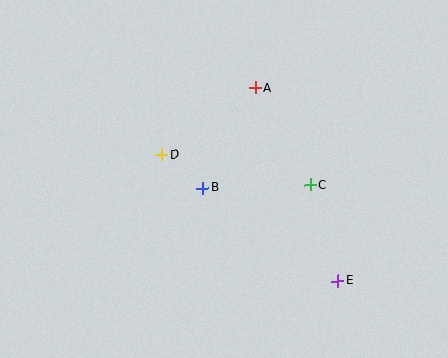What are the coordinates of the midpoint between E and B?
The midpoint between E and B is at (270, 234).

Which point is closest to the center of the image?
Point B at (203, 188) is closest to the center.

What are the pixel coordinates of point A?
Point A is at (256, 88).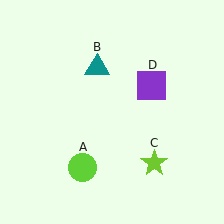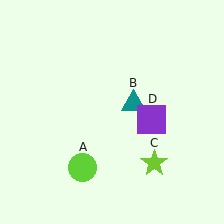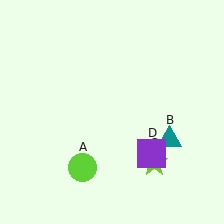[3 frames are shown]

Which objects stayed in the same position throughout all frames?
Lime circle (object A) and lime star (object C) remained stationary.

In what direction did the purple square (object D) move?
The purple square (object D) moved down.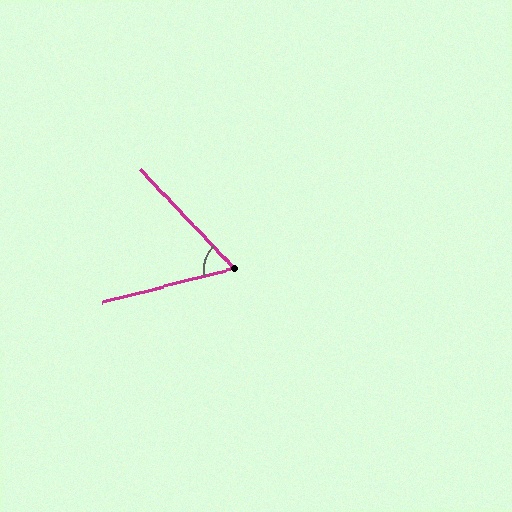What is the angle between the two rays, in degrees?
Approximately 61 degrees.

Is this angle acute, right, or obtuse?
It is acute.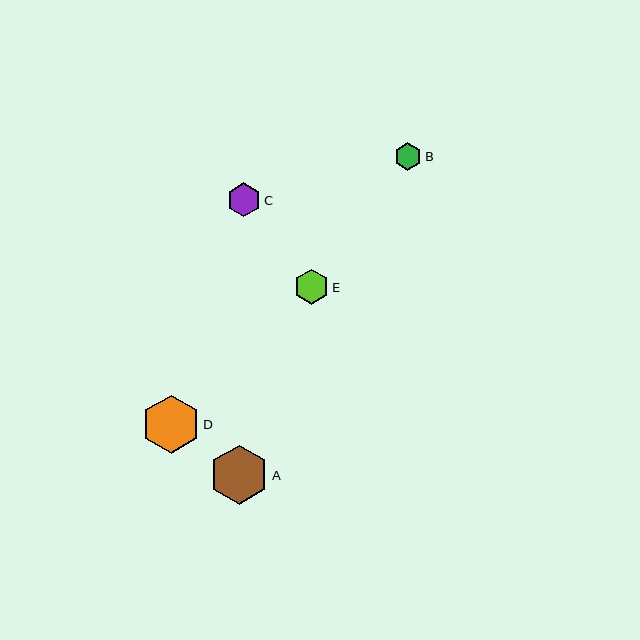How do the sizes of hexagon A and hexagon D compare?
Hexagon A and hexagon D are approximately the same size.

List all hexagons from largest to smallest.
From largest to smallest: A, D, E, C, B.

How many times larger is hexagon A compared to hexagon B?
Hexagon A is approximately 2.2 times the size of hexagon B.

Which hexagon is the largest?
Hexagon A is the largest with a size of approximately 59 pixels.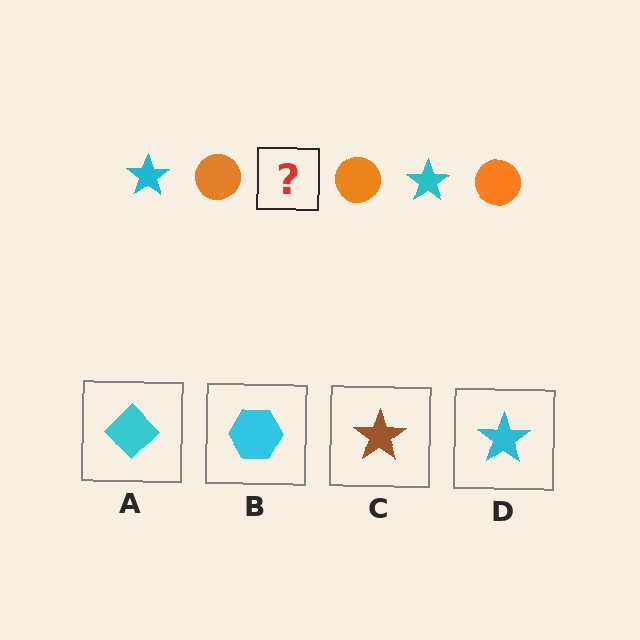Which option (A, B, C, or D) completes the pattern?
D.